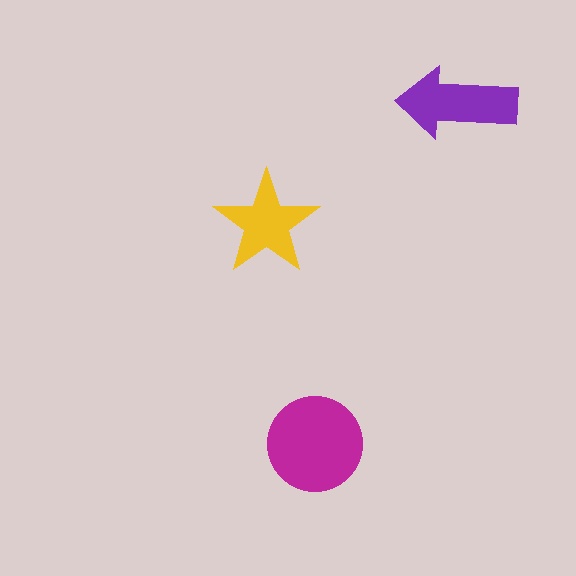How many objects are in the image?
There are 3 objects in the image.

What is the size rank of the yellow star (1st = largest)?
3rd.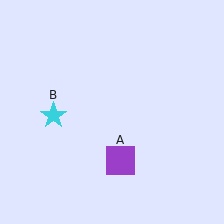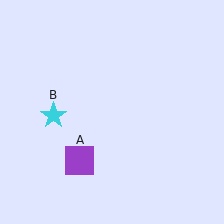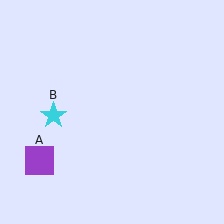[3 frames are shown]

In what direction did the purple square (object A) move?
The purple square (object A) moved left.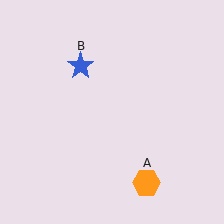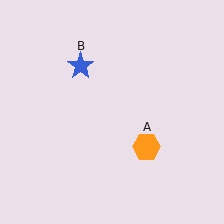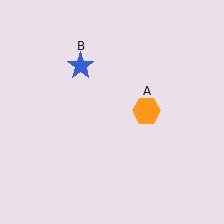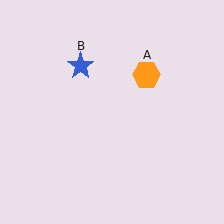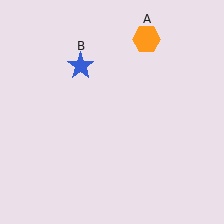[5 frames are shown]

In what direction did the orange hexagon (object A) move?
The orange hexagon (object A) moved up.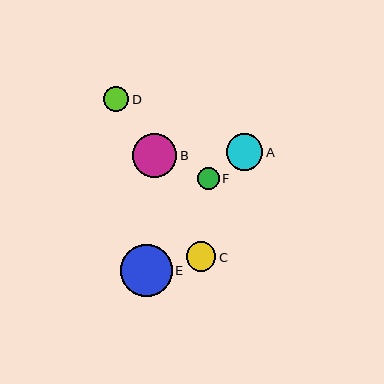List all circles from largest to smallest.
From largest to smallest: E, B, A, C, D, F.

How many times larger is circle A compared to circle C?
Circle A is approximately 1.2 times the size of circle C.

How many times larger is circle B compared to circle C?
Circle B is approximately 1.5 times the size of circle C.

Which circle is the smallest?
Circle F is the smallest with a size of approximately 21 pixels.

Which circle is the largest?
Circle E is the largest with a size of approximately 52 pixels.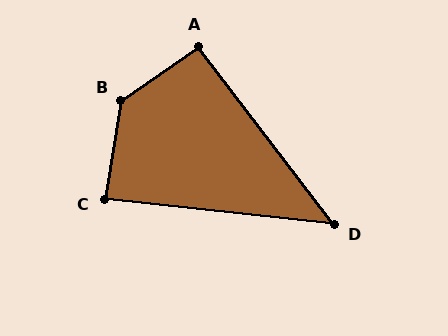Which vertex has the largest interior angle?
B, at approximately 134 degrees.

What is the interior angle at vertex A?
Approximately 93 degrees (approximately right).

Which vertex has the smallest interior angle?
D, at approximately 46 degrees.